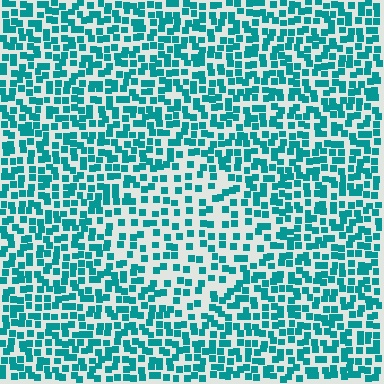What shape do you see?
I see a diamond.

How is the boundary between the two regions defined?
The boundary is defined by a change in element density (approximately 1.8x ratio). All elements are the same color, size, and shape.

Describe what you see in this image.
The image contains small teal elements arranged at two different densities. A diamond-shaped region is visible where the elements are less densely packed than the surrounding area.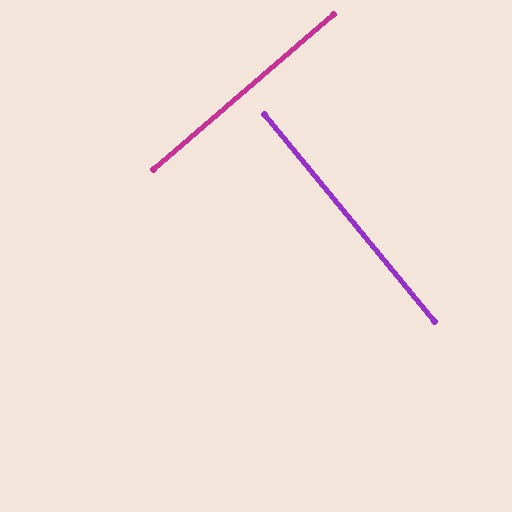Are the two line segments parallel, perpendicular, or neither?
Perpendicular — they meet at approximately 89°.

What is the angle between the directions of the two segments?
Approximately 89 degrees.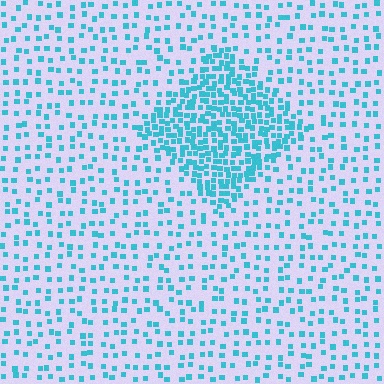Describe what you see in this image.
The image contains small cyan elements arranged at two different densities. A diamond-shaped region is visible where the elements are more densely packed than the surrounding area.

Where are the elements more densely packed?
The elements are more densely packed inside the diamond boundary.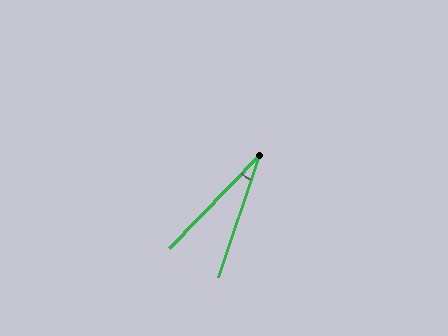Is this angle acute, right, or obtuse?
It is acute.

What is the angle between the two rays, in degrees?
Approximately 25 degrees.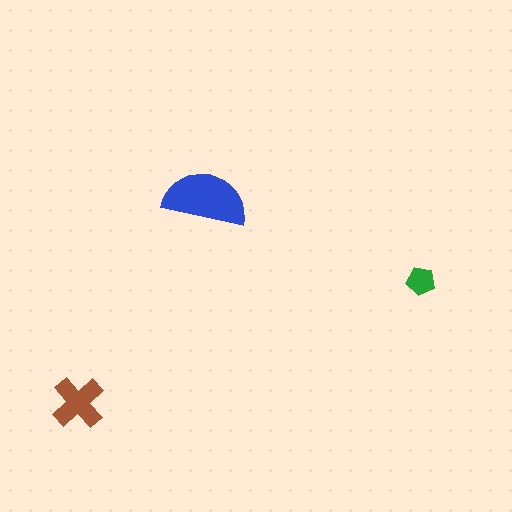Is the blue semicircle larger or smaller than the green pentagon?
Larger.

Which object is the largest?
The blue semicircle.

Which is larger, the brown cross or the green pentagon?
The brown cross.